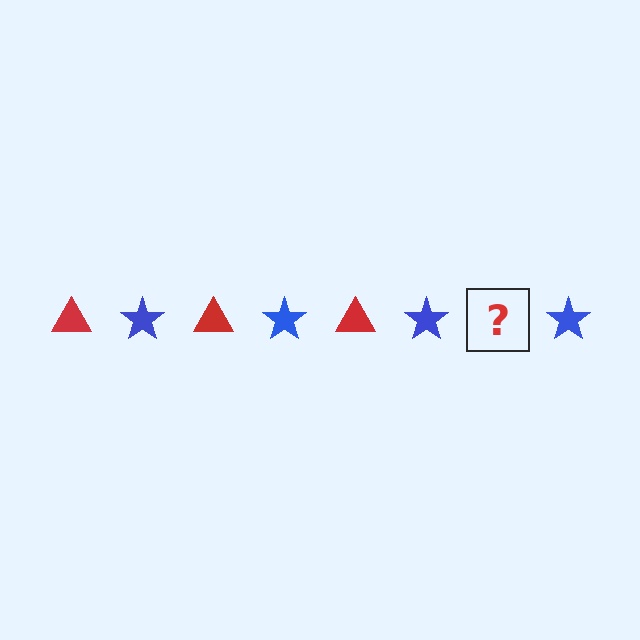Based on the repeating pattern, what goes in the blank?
The blank should be a red triangle.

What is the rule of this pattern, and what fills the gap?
The rule is that the pattern alternates between red triangle and blue star. The gap should be filled with a red triangle.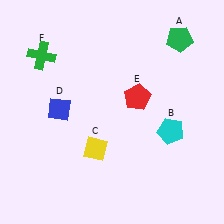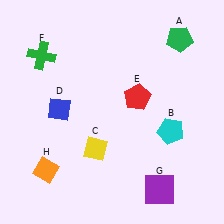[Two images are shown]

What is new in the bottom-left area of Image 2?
An orange diamond (H) was added in the bottom-left area of Image 2.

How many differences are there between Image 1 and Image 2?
There are 2 differences between the two images.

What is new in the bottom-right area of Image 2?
A purple square (G) was added in the bottom-right area of Image 2.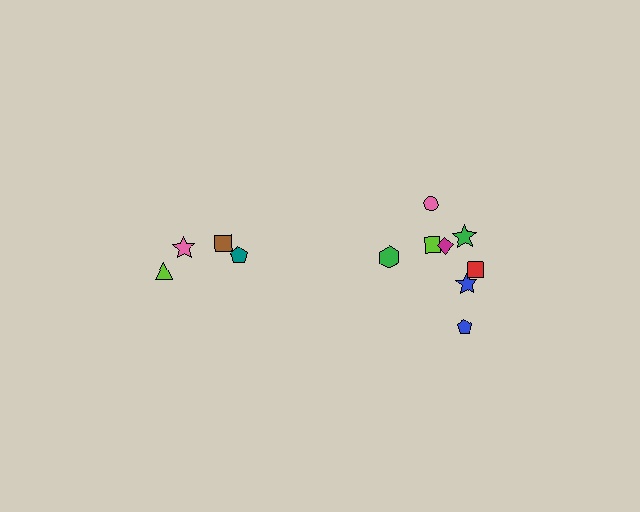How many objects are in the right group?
There are 8 objects.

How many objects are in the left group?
There are 4 objects.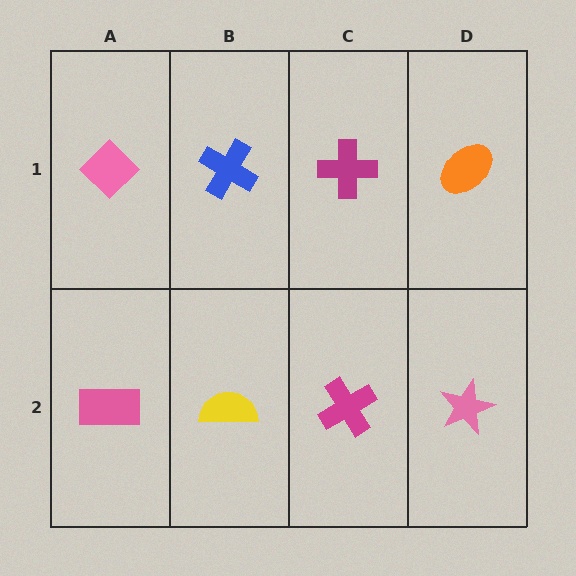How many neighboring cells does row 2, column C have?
3.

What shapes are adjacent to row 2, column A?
A pink diamond (row 1, column A), a yellow semicircle (row 2, column B).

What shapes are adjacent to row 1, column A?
A pink rectangle (row 2, column A), a blue cross (row 1, column B).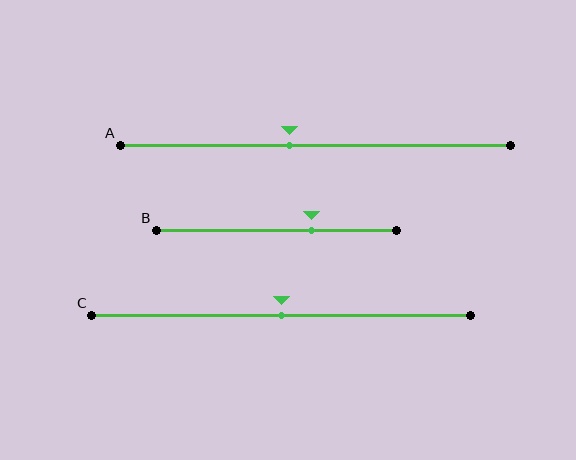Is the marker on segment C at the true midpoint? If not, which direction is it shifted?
Yes, the marker on segment C is at the true midpoint.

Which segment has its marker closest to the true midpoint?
Segment C has its marker closest to the true midpoint.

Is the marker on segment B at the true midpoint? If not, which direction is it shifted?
No, the marker on segment B is shifted to the right by about 15% of the segment length.